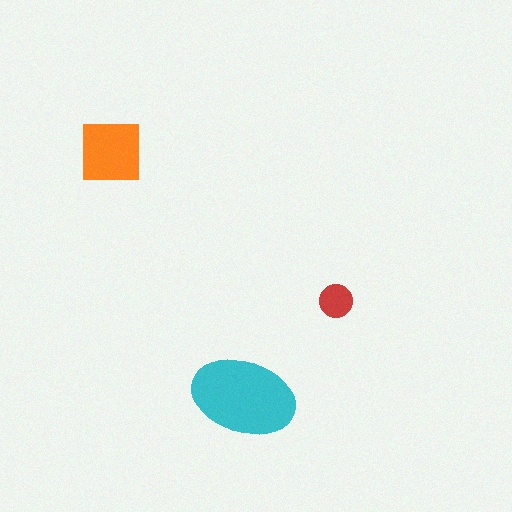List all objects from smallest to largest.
The red circle, the orange square, the cyan ellipse.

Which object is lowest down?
The cyan ellipse is bottommost.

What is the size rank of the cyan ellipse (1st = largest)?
1st.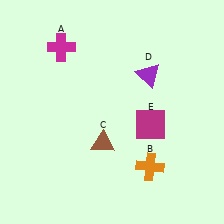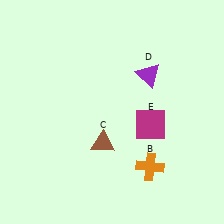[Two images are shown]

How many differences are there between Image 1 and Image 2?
There is 1 difference between the two images.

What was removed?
The magenta cross (A) was removed in Image 2.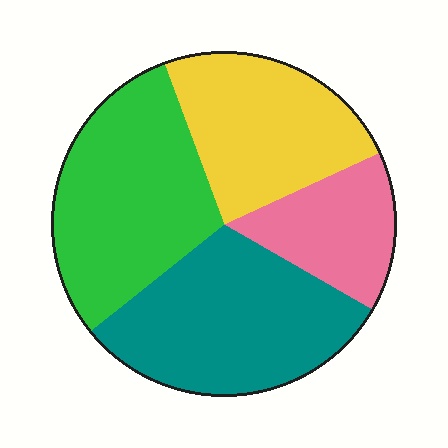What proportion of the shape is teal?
Teal takes up about one third (1/3) of the shape.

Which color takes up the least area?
Pink, at roughly 15%.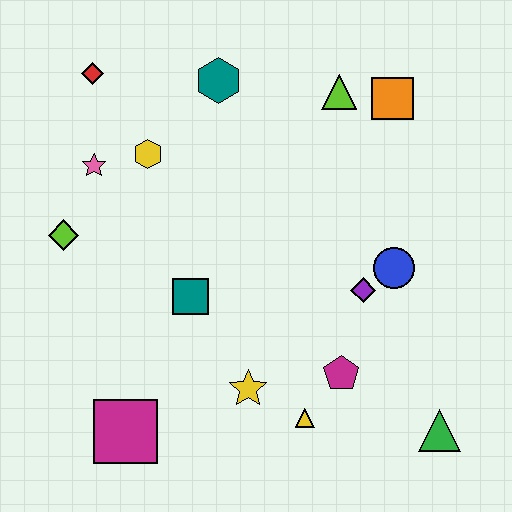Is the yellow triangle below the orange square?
Yes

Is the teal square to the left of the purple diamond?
Yes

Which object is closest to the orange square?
The lime triangle is closest to the orange square.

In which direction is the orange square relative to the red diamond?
The orange square is to the right of the red diamond.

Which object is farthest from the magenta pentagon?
The red diamond is farthest from the magenta pentagon.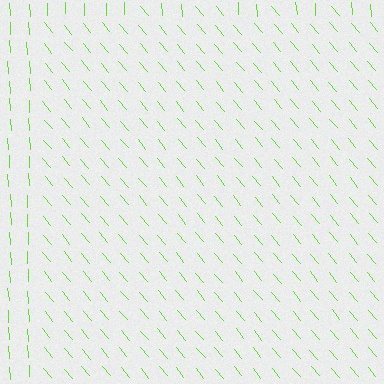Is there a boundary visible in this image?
Yes, there is a texture boundary formed by a change in line orientation.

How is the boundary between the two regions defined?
The boundary is defined purely by a change in line orientation (approximately 37 degrees difference). All lines are the same color and thickness.